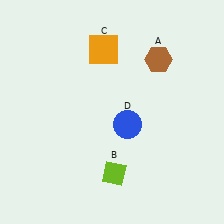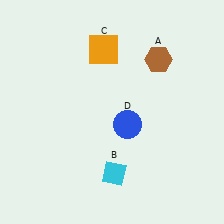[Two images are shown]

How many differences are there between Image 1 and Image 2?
There is 1 difference between the two images.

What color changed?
The diamond (B) changed from lime in Image 1 to cyan in Image 2.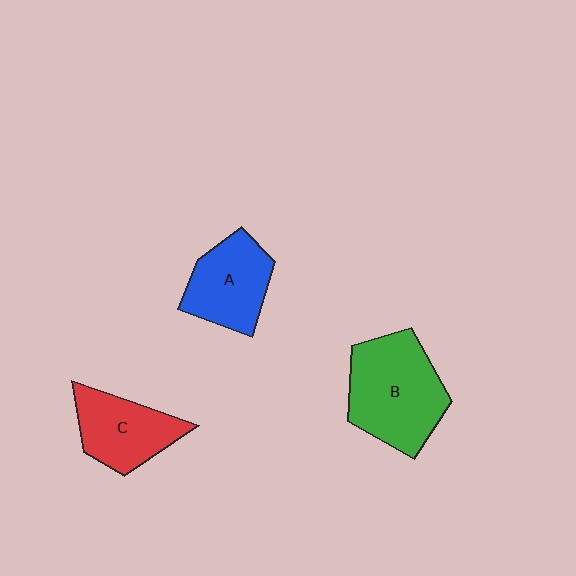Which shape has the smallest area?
Shape C (red).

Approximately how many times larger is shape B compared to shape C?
Approximately 1.5 times.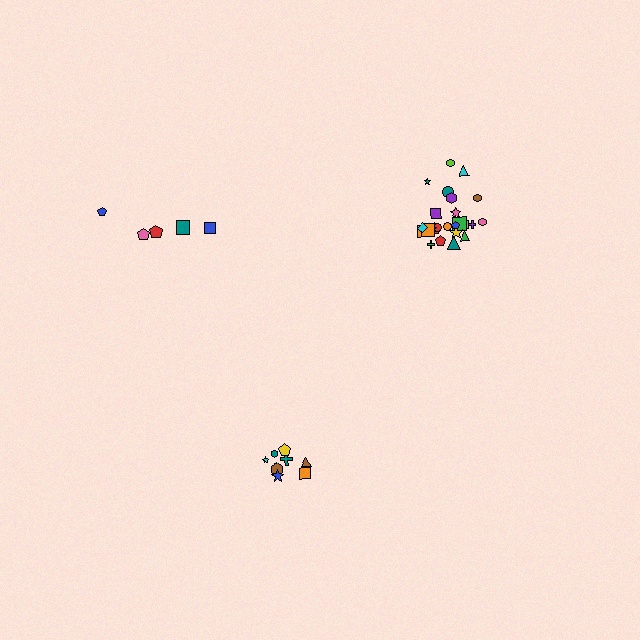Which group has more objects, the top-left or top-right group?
The top-right group.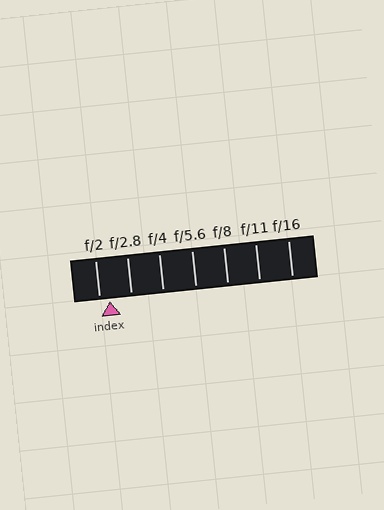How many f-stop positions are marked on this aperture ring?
There are 7 f-stop positions marked.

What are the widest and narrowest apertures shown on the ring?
The widest aperture shown is f/2 and the narrowest is f/16.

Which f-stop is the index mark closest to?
The index mark is closest to f/2.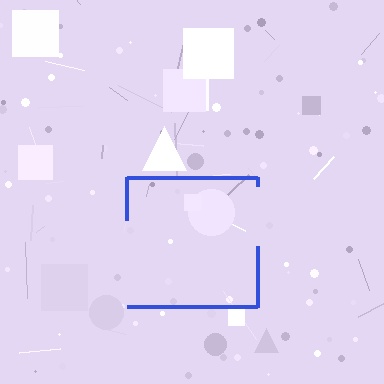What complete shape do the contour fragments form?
The contour fragments form a square.